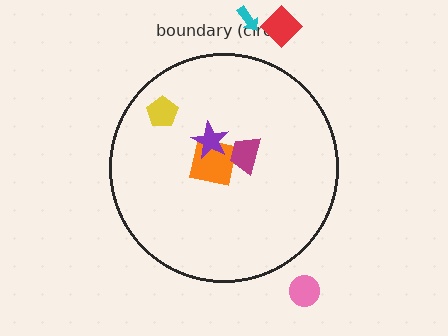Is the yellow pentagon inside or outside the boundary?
Inside.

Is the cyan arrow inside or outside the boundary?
Outside.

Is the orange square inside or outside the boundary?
Inside.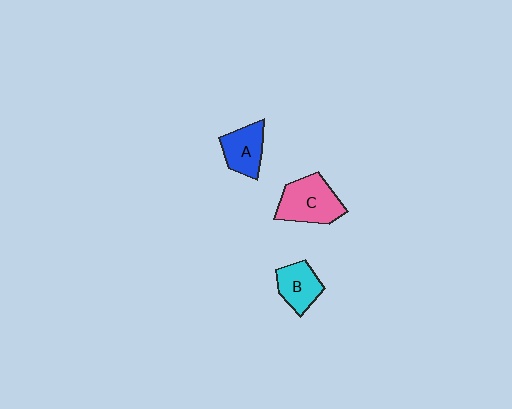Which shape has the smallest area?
Shape B (cyan).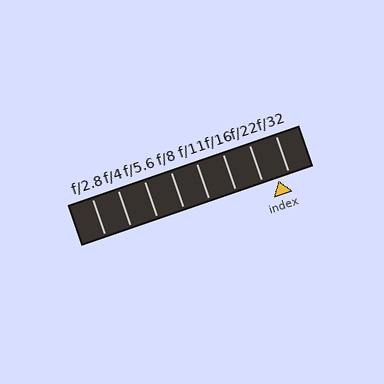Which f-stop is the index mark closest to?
The index mark is closest to f/32.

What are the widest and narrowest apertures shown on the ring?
The widest aperture shown is f/2.8 and the narrowest is f/32.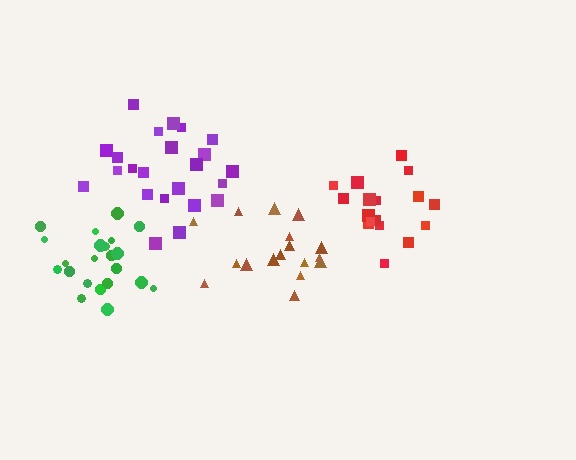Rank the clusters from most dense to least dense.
green, brown, red, purple.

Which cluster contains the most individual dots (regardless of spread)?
Purple (23).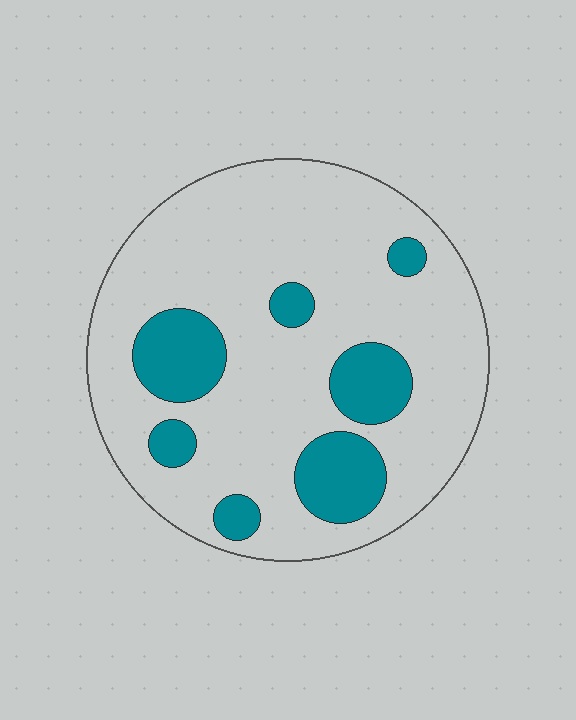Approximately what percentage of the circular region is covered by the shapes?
Approximately 20%.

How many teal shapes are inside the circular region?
7.